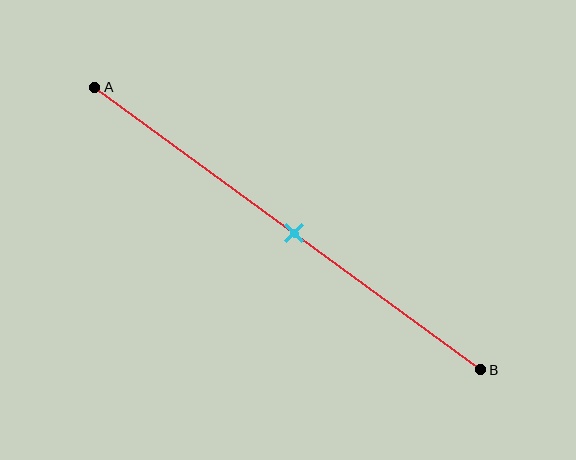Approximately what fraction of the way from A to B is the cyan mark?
The cyan mark is approximately 50% of the way from A to B.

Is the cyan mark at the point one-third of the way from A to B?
No, the mark is at about 50% from A, not at the 33% one-third point.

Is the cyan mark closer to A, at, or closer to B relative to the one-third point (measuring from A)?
The cyan mark is closer to point B than the one-third point of segment AB.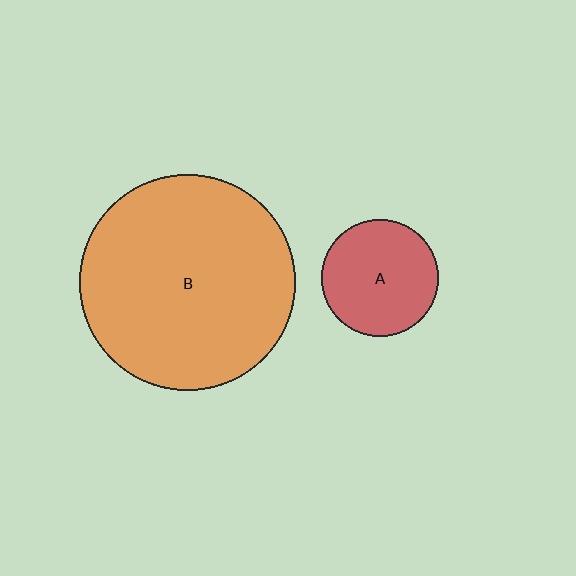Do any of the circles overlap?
No, none of the circles overlap.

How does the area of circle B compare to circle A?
Approximately 3.4 times.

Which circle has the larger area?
Circle B (orange).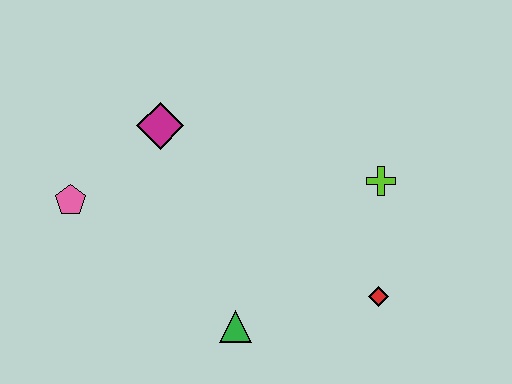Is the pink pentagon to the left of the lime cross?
Yes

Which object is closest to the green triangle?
The red diamond is closest to the green triangle.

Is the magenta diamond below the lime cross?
No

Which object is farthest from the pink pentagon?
The red diamond is farthest from the pink pentagon.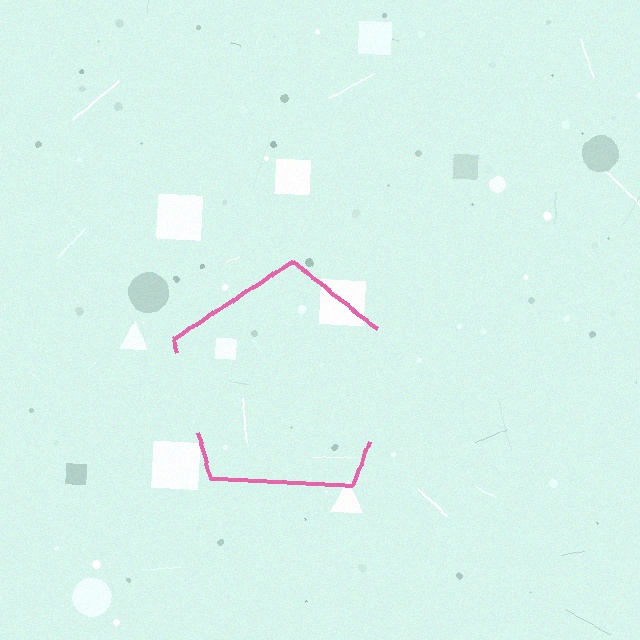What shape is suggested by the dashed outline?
The dashed outline suggests a pentagon.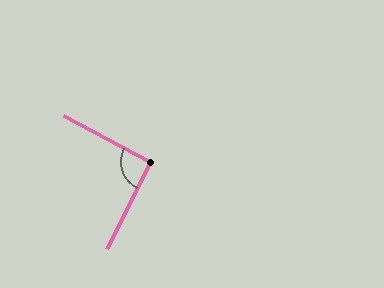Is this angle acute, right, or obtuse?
It is approximately a right angle.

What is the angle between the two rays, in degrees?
Approximately 91 degrees.